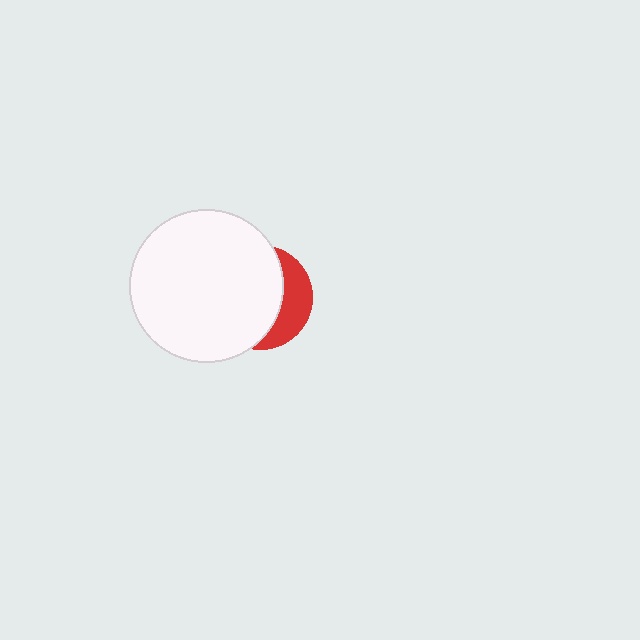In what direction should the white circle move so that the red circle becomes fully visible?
The white circle should move left. That is the shortest direction to clear the overlap and leave the red circle fully visible.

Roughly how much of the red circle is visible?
A small part of it is visible (roughly 31%).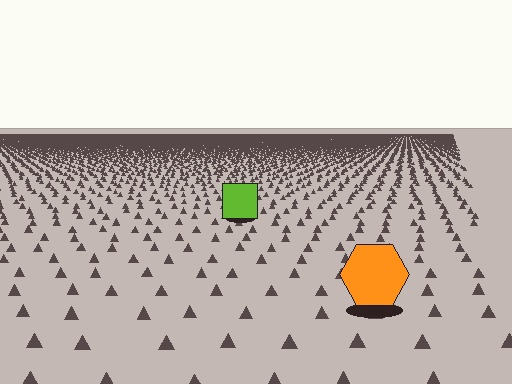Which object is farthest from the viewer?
The lime square is farthest from the viewer. It appears smaller and the ground texture around it is denser.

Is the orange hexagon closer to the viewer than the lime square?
Yes. The orange hexagon is closer — you can tell from the texture gradient: the ground texture is coarser near it.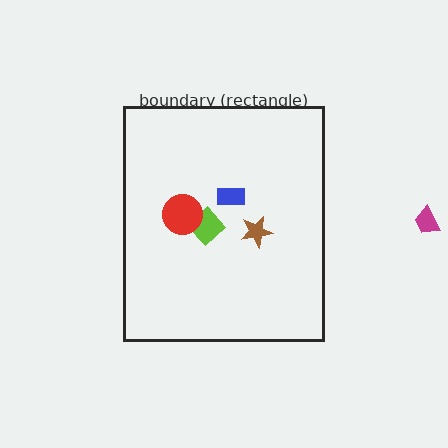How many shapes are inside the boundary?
4 inside, 1 outside.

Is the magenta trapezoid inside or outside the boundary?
Outside.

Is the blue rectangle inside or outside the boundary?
Inside.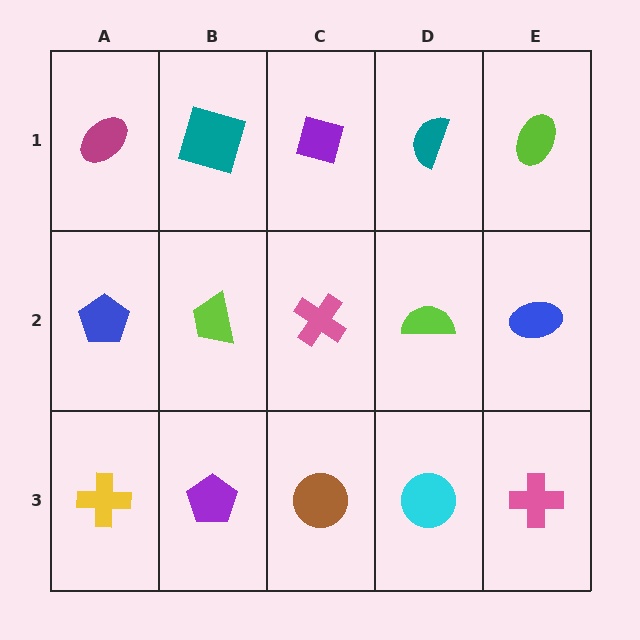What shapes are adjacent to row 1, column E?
A blue ellipse (row 2, column E), a teal semicircle (row 1, column D).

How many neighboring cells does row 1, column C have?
3.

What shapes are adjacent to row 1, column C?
A pink cross (row 2, column C), a teal square (row 1, column B), a teal semicircle (row 1, column D).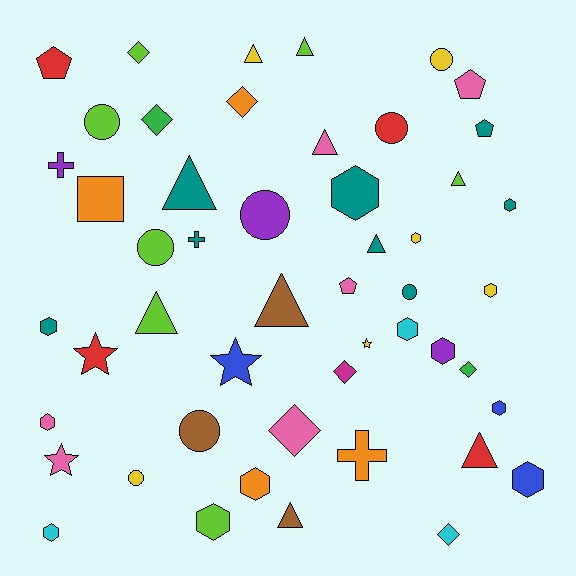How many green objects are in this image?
There are 2 green objects.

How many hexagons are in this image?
There are 13 hexagons.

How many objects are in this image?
There are 50 objects.